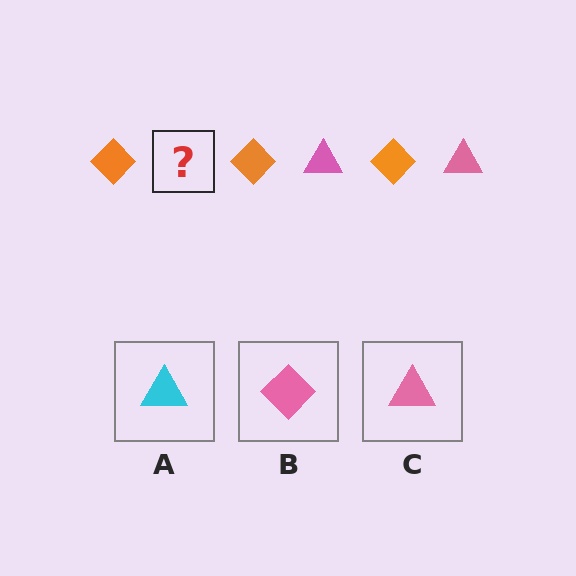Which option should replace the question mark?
Option C.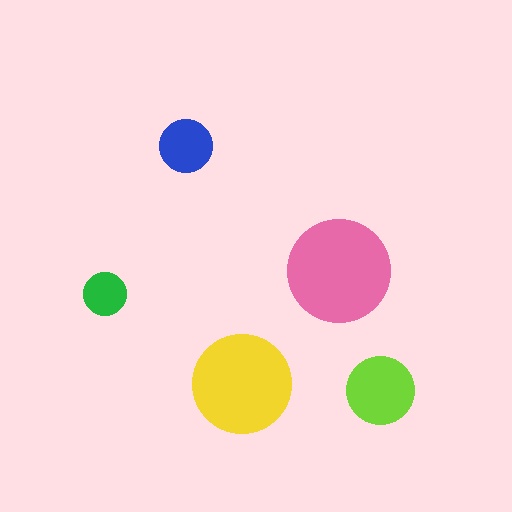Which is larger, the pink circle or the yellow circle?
The pink one.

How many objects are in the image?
There are 5 objects in the image.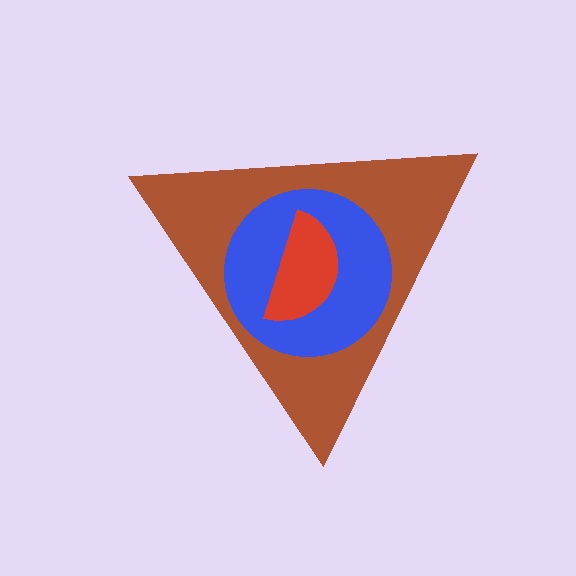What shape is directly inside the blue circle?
The red semicircle.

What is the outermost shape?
The brown triangle.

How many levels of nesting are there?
3.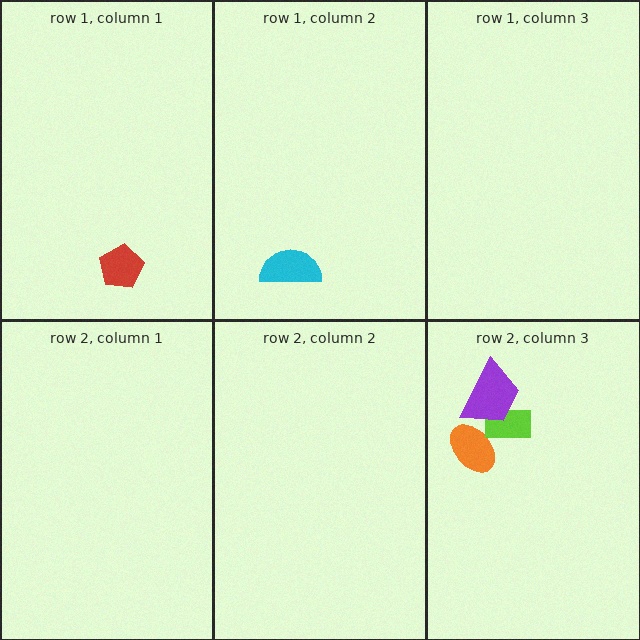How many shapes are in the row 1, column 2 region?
1.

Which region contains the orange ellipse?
The row 2, column 3 region.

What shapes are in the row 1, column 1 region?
The red pentagon.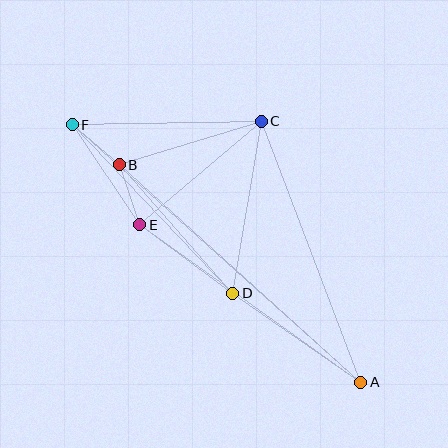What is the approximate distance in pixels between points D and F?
The distance between D and F is approximately 233 pixels.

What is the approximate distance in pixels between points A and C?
The distance between A and C is approximately 279 pixels.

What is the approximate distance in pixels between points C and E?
The distance between C and E is approximately 159 pixels.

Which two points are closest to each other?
Points B and F are closest to each other.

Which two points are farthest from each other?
Points A and F are farthest from each other.